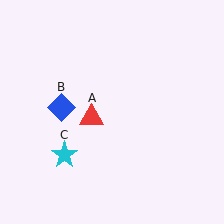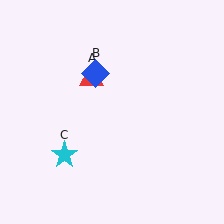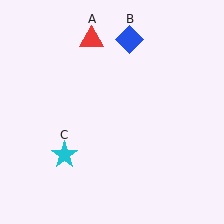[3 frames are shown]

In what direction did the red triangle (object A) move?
The red triangle (object A) moved up.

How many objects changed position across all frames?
2 objects changed position: red triangle (object A), blue diamond (object B).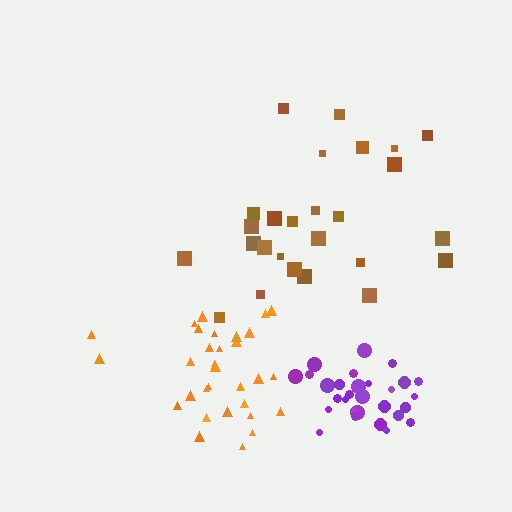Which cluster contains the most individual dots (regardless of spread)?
Orange (32).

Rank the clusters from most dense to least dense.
purple, orange, brown.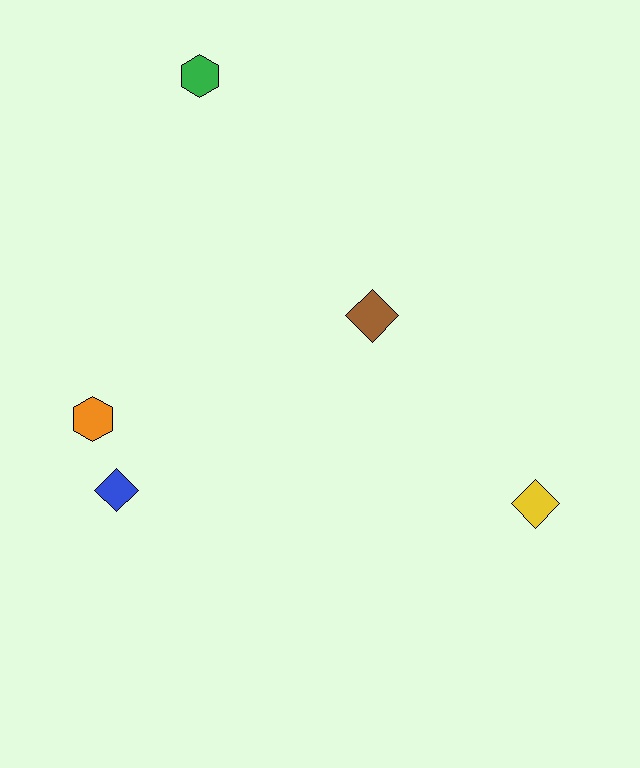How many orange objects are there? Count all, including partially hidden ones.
There is 1 orange object.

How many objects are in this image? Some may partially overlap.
There are 5 objects.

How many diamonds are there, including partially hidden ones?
There are 3 diamonds.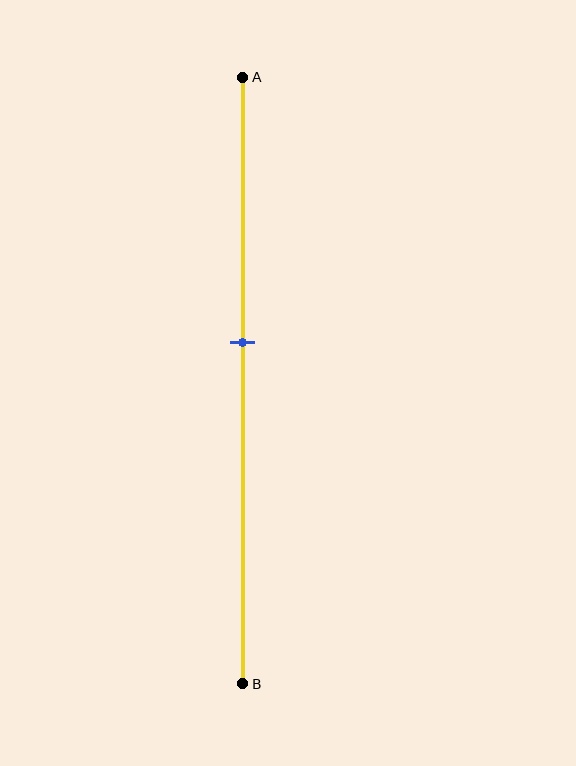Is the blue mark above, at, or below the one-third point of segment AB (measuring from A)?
The blue mark is below the one-third point of segment AB.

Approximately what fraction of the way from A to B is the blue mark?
The blue mark is approximately 45% of the way from A to B.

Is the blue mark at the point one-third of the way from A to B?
No, the mark is at about 45% from A, not at the 33% one-third point.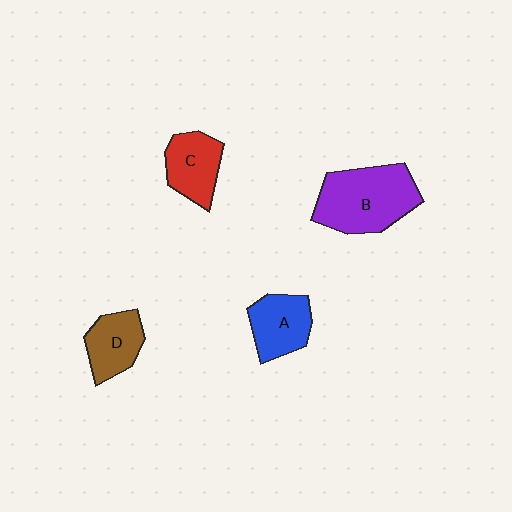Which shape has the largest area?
Shape B (purple).